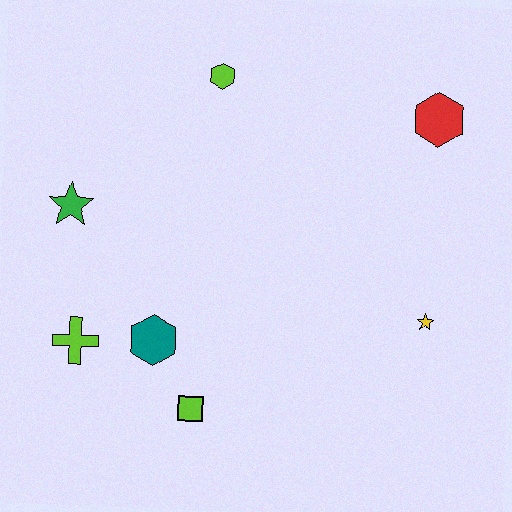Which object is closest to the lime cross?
The teal hexagon is closest to the lime cross.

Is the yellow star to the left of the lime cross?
No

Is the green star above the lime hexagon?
No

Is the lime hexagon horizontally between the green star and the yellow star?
Yes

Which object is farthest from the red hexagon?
The lime cross is farthest from the red hexagon.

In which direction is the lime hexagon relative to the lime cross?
The lime hexagon is above the lime cross.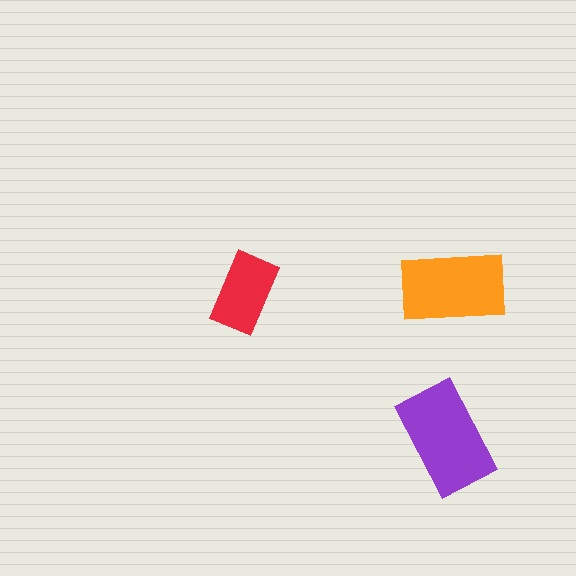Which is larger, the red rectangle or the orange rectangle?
The orange one.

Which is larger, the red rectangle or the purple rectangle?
The purple one.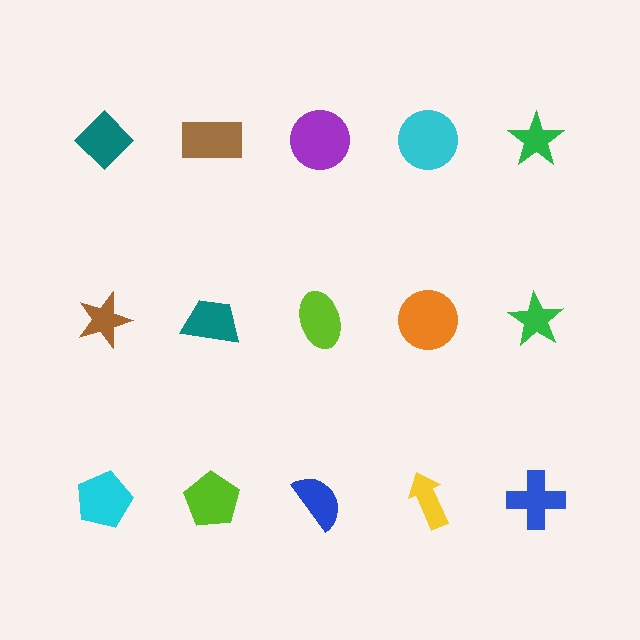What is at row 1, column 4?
A cyan circle.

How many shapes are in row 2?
5 shapes.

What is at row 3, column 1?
A cyan pentagon.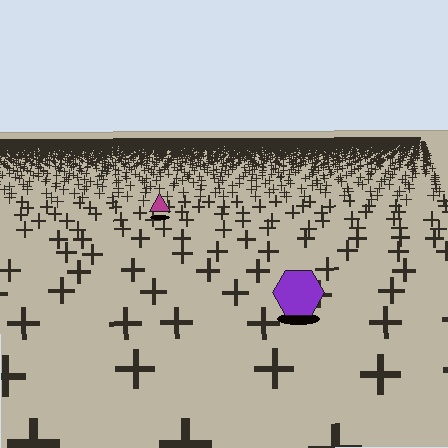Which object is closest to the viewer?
The purple hexagon is closest. The texture marks near it are larger and more spread out.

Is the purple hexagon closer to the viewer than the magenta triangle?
Yes. The purple hexagon is closer — you can tell from the texture gradient: the ground texture is coarser near it.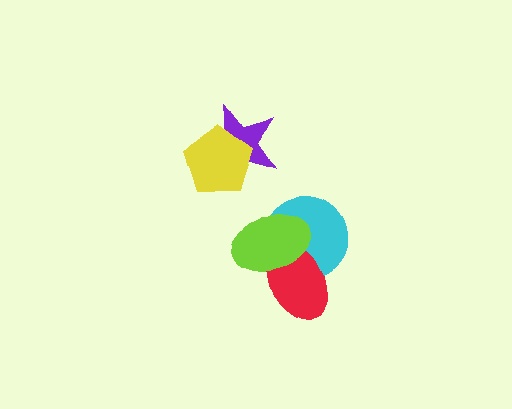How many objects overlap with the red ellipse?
2 objects overlap with the red ellipse.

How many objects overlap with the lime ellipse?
2 objects overlap with the lime ellipse.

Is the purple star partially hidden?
Yes, it is partially covered by another shape.